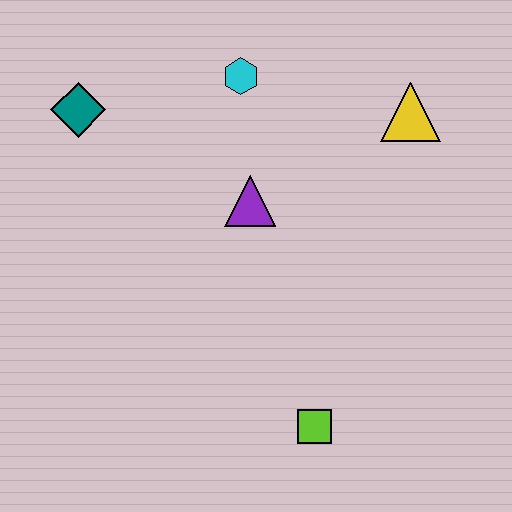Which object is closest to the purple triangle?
The cyan hexagon is closest to the purple triangle.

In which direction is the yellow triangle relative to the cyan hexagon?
The yellow triangle is to the right of the cyan hexagon.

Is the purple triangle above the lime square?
Yes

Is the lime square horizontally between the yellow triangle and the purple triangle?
Yes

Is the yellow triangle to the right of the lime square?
Yes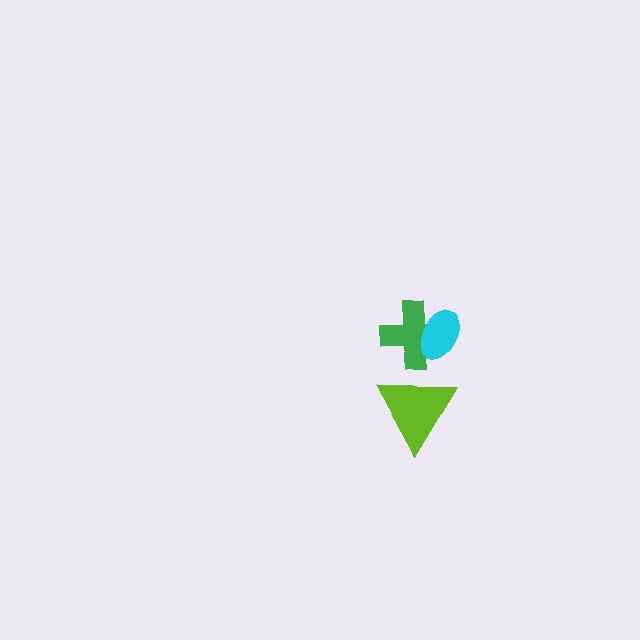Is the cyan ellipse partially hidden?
No, no other shape covers it.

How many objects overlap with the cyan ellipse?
1 object overlaps with the cyan ellipse.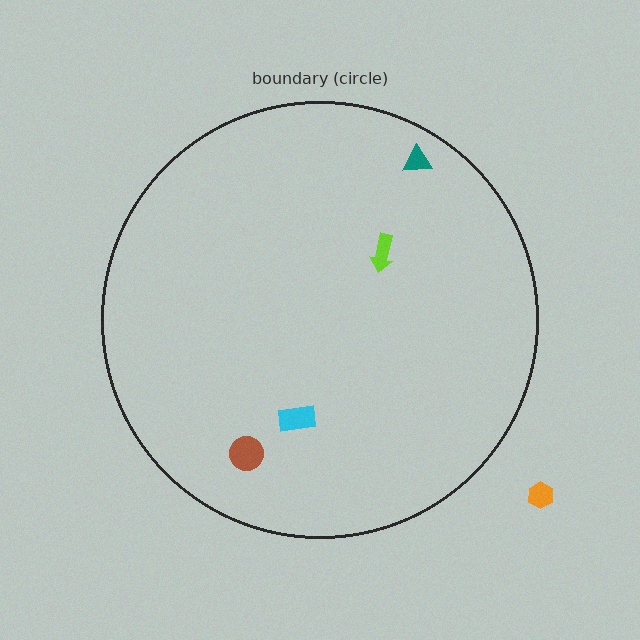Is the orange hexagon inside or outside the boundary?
Outside.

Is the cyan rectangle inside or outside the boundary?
Inside.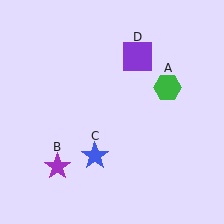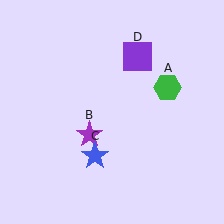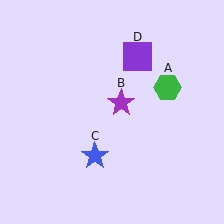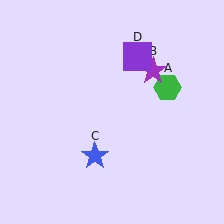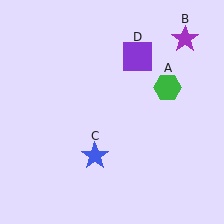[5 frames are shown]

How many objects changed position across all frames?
1 object changed position: purple star (object B).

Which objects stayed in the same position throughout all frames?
Green hexagon (object A) and blue star (object C) and purple square (object D) remained stationary.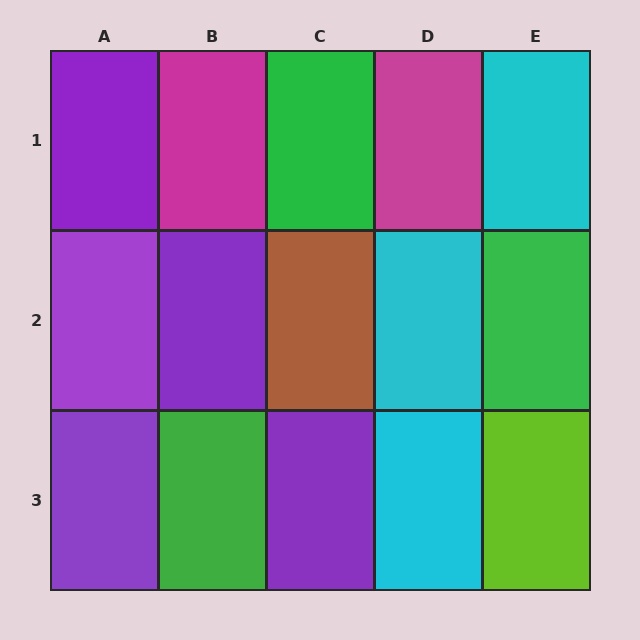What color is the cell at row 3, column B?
Green.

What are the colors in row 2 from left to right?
Purple, purple, brown, cyan, green.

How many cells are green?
3 cells are green.